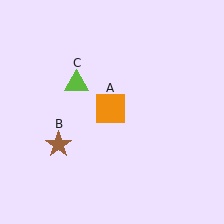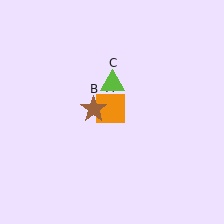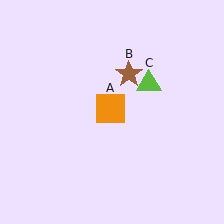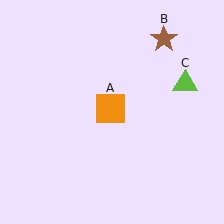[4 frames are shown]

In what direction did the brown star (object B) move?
The brown star (object B) moved up and to the right.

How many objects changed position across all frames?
2 objects changed position: brown star (object B), lime triangle (object C).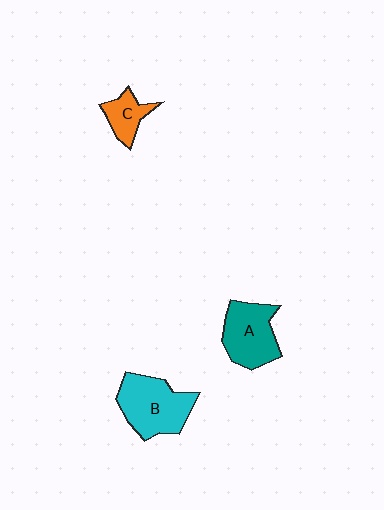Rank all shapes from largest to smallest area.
From largest to smallest: B (cyan), A (teal), C (orange).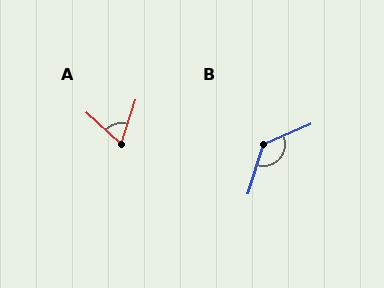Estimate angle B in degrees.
Approximately 131 degrees.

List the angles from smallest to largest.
A (66°), B (131°).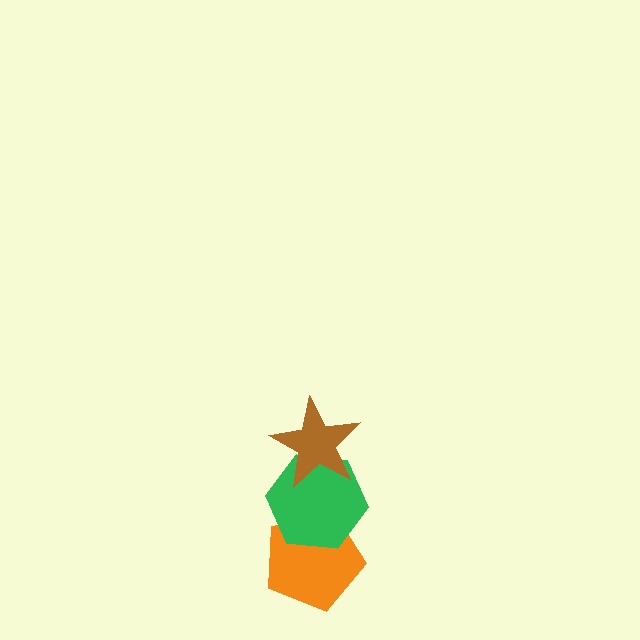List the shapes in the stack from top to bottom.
From top to bottom: the brown star, the green hexagon, the orange pentagon.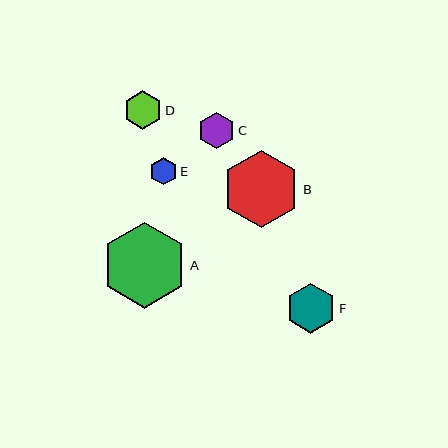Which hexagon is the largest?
Hexagon A is the largest with a size of approximately 86 pixels.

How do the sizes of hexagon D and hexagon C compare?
Hexagon D and hexagon C are approximately the same size.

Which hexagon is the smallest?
Hexagon E is the smallest with a size of approximately 27 pixels.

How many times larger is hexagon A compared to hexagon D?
Hexagon A is approximately 2.2 times the size of hexagon D.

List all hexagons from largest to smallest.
From largest to smallest: A, B, F, D, C, E.